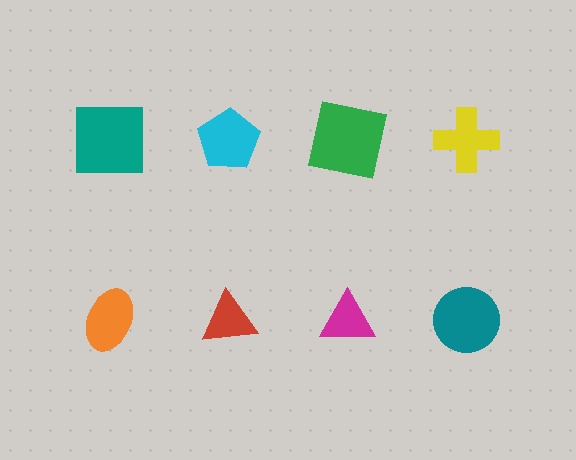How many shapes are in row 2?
4 shapes.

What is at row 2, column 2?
A red triangle.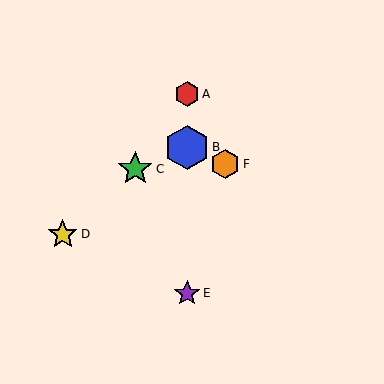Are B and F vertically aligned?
No, B is at x≈187 and F is at x≈225.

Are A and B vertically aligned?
Yes, both are at x≈187.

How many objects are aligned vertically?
3 objects (A, B, E) are aligned vertically.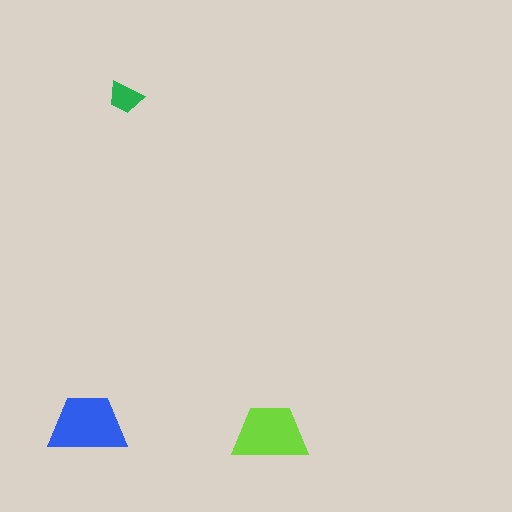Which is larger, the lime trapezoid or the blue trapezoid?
The blue one.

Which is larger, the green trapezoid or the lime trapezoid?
The lime one.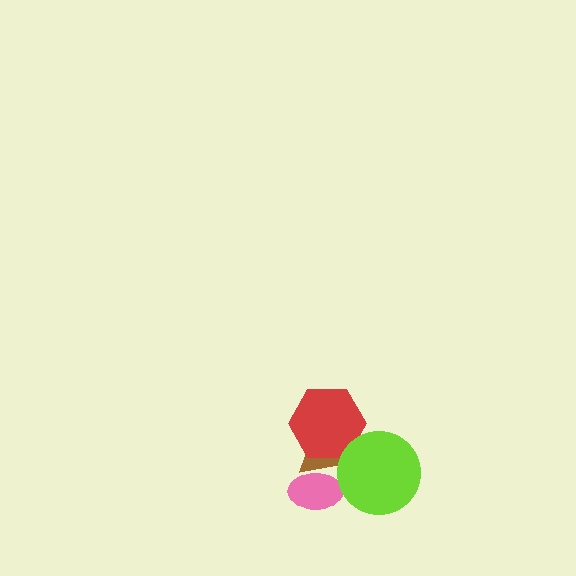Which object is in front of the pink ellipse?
The brown triangle is in front of the pink ellipse.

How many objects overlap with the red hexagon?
2 objects overlap with the red hexagon.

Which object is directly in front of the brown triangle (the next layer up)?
The red hexagon is directly in front of the brown triangle.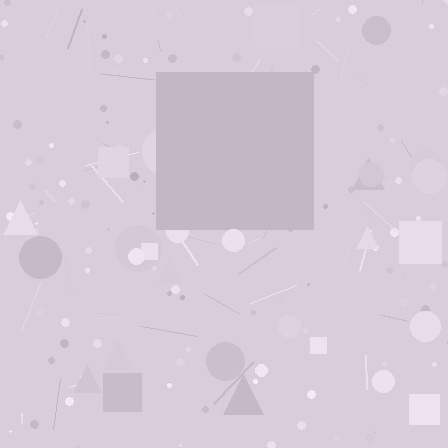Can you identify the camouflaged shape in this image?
The camouflaged shape is a square.